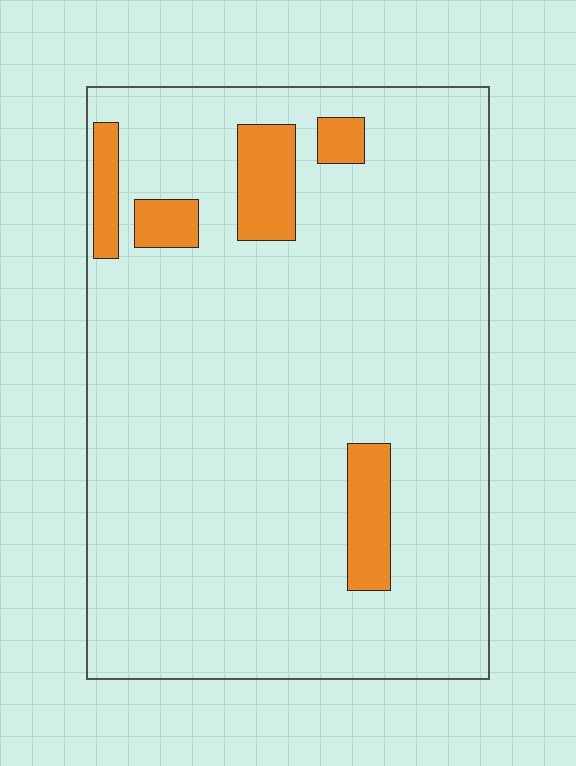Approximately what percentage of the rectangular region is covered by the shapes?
Approximately 10%.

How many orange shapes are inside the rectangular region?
5.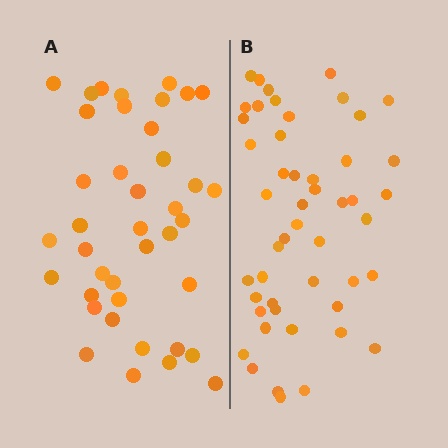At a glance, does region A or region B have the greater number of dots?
Region B (the right region) has more dots.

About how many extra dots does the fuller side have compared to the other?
Region B has roughly 8 or so more dots than region A.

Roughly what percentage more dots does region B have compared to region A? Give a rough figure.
About 20% more.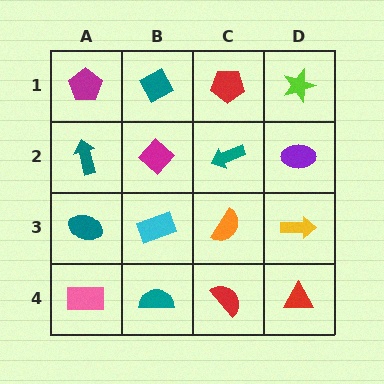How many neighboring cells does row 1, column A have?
2.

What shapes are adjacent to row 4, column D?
A yellow arrow (row 3, column D), a red semicircle (row 4, column C).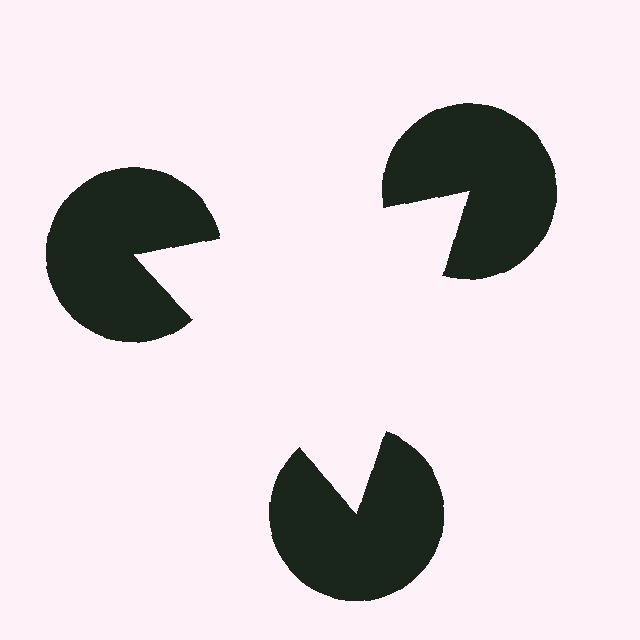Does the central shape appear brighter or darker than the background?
It typically appears slightly brighter than the background, even though no actual brightness change is drawn.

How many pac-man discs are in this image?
There are 3 — one at each vertex of the illusory triangle.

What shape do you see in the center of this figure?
An illusory triangle — its edges are inferred from the aligned wedge cuts in the pac-man discs, not physically drawn.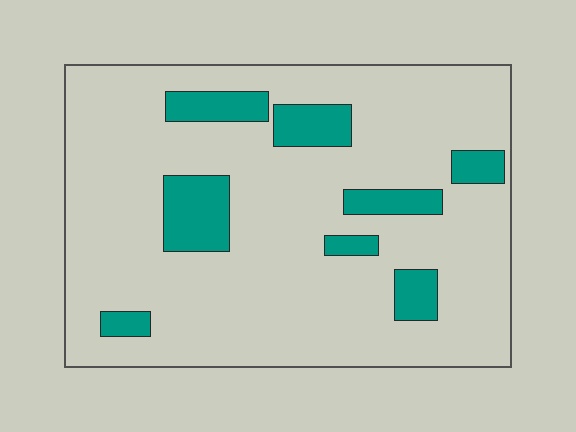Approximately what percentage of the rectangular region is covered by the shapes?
Approximately 15%.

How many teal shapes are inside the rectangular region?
8.